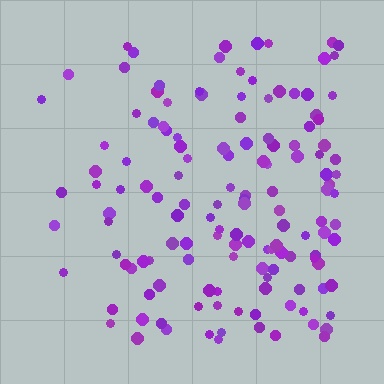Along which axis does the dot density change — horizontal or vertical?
Horizontal.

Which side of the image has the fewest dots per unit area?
The left.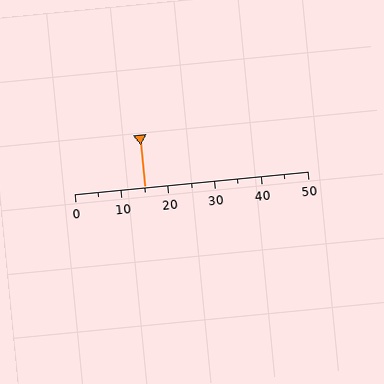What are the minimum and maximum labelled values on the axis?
The axis runs from 0 to 50.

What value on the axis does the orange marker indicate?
The marker indicates approximately 15.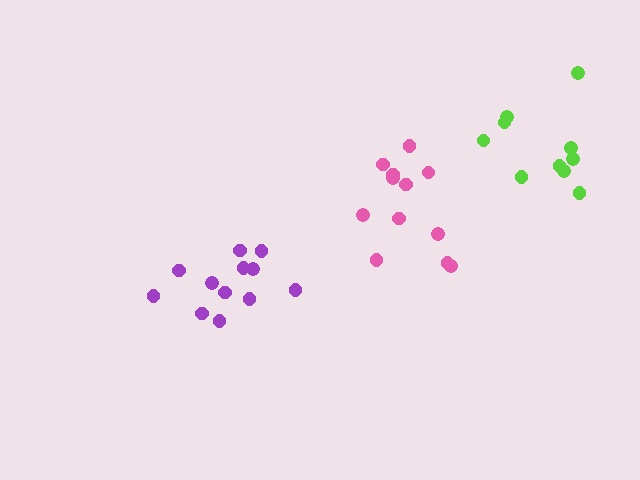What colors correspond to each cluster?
The clusters are colored: lime, purple, pink.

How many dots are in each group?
Group 1: 10 dots, Group 2: 12 dots, Group 3: 12 dots (34 total).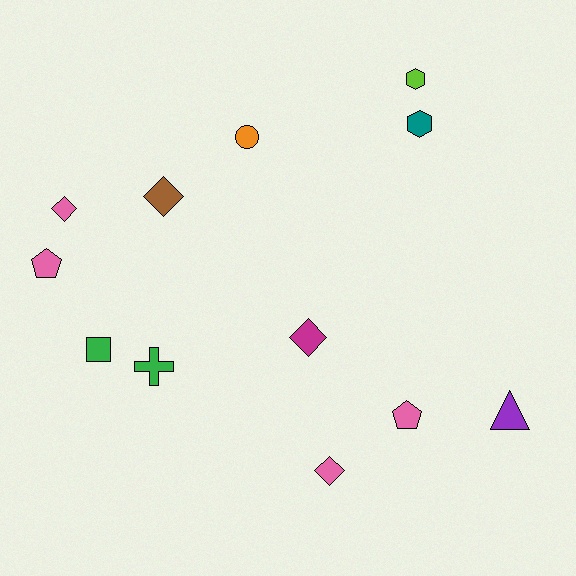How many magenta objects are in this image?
There is 1 magenta object.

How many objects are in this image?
There are 12 objects.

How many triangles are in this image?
There is 1 triangle.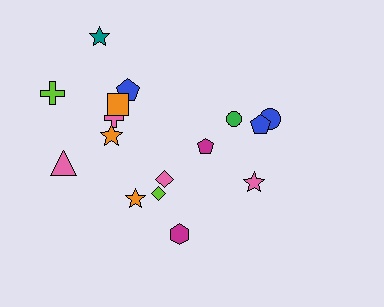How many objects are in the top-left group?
There are 7 objects.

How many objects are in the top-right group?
There are 4 objects.